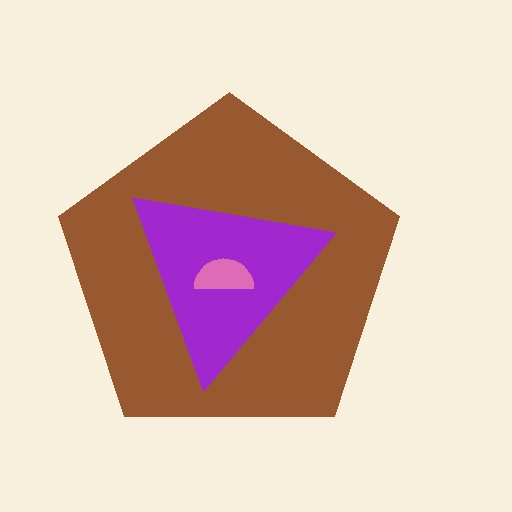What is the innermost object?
The pink semicircle.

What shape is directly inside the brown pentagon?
The purple triangle.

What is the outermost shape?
The brown pentagon.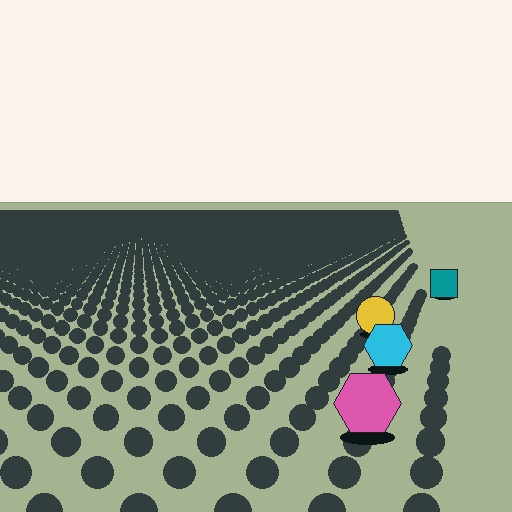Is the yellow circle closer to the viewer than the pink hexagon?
No. The pink hexagon is closer — you can tell from the texture gradient: the ground texture is coarser near it.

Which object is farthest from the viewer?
The teal square is farthest from the viewer. It appears smaller and the ground texture around it is denser.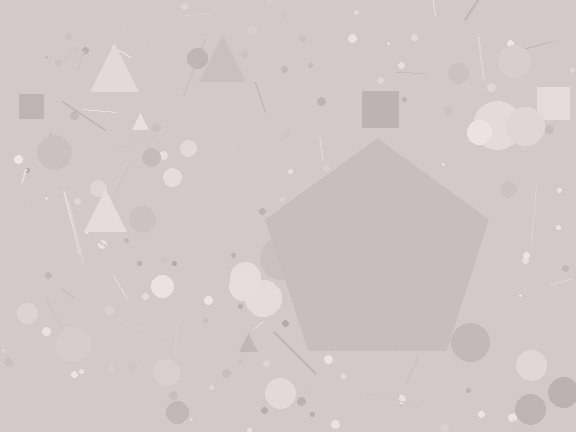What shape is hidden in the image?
A pentagon is hidden in the image.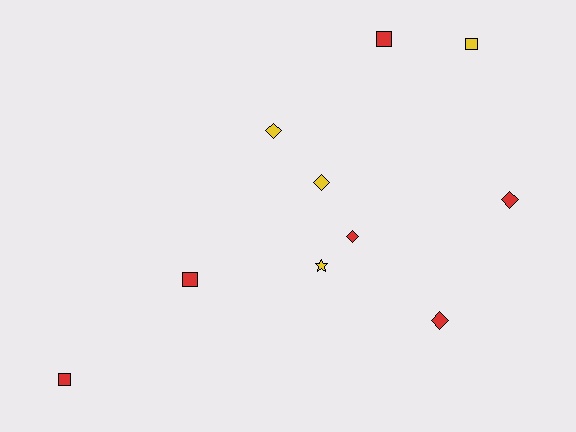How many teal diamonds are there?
There are no teal diamonds.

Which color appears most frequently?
Red, with 6 objects.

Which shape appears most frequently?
Diamond, with 5 objects.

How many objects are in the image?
There are 10 objects.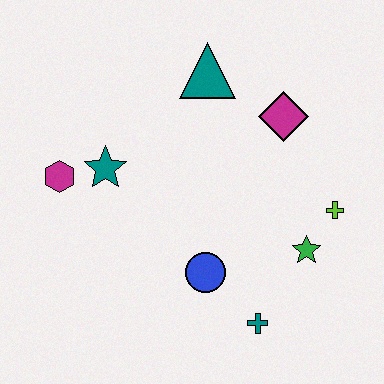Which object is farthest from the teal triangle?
The teal cross is farthest from the teal triangle.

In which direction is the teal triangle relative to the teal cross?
The teal triangle is above the teal cross.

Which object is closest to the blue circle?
The teal cross is closest to the blue circle.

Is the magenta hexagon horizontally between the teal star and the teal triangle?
No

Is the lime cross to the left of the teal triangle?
No